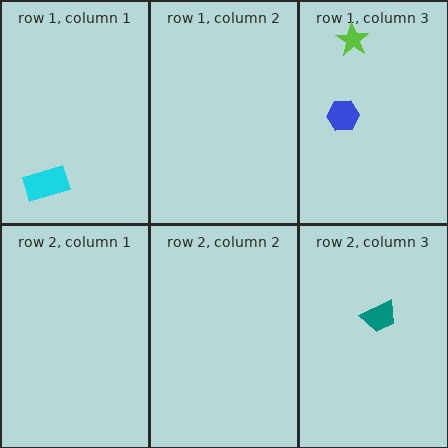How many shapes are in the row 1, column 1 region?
1.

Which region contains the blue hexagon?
The row 1, column 3 region.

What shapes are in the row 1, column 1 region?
The cyan rectangle.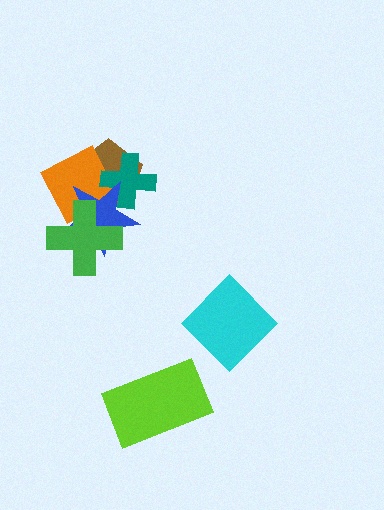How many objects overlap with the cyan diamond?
0 objects overlap with the cyan diamond.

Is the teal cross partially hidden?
Yes, it is partially covered by another shape.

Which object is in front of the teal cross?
The blue star is in front of the teal cross.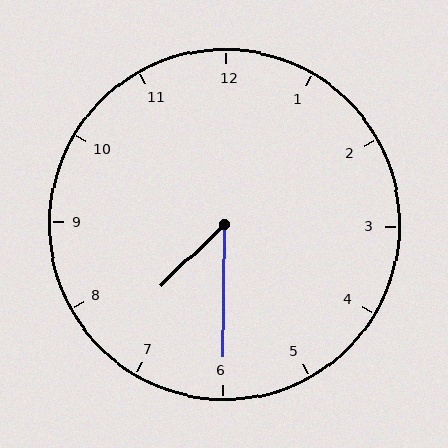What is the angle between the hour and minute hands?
Approximately 45 degrees.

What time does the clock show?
7:30.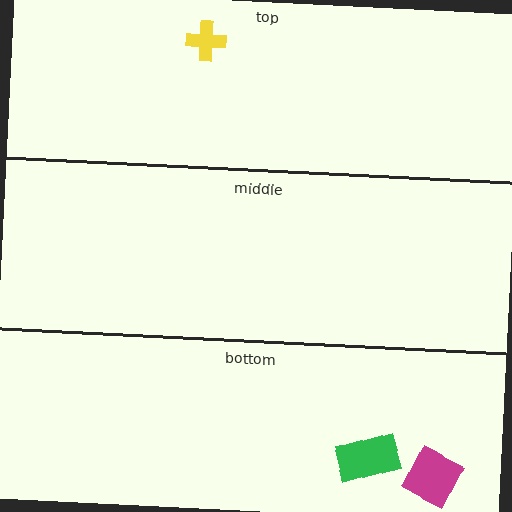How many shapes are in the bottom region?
2.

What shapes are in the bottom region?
The magenta square, the green rectangle.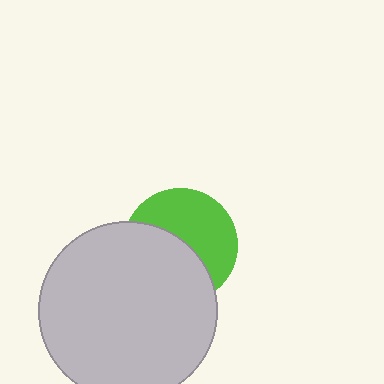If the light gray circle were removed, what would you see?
You would see the complete lime circle.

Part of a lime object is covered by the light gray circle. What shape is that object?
It is a circle.